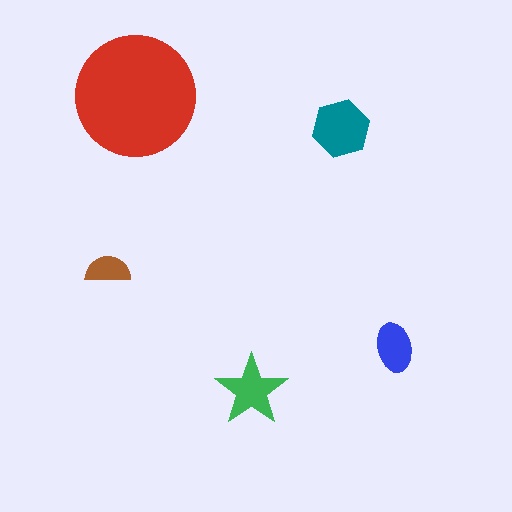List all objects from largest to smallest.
The red circle, the teal hexagon, the green star, the blue ellipse, the brown semicircle.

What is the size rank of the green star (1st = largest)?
3rd.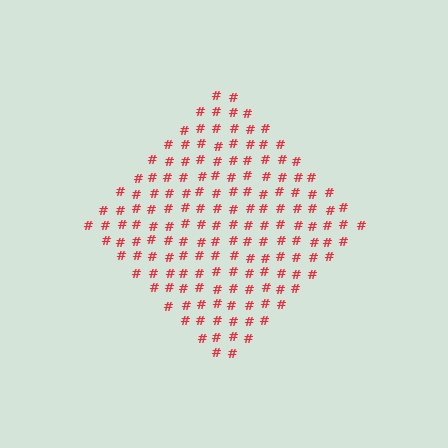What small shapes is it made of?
It is made of small hash symbols.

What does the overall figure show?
The overall figure shows a diamond.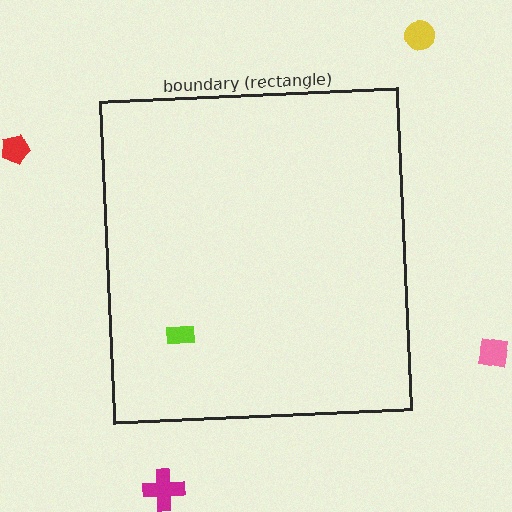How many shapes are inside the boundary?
1 inside, 4 outside.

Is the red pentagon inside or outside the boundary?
Outside.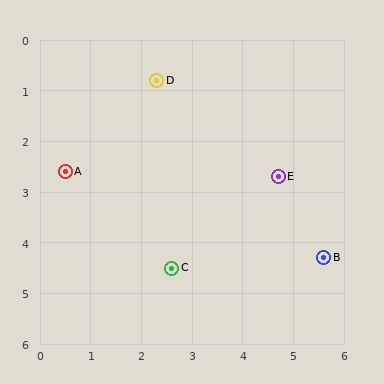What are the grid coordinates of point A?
Point A is at approximately (0.5, 2.6).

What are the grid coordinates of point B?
Point B is at approximately (5.6, 4.3).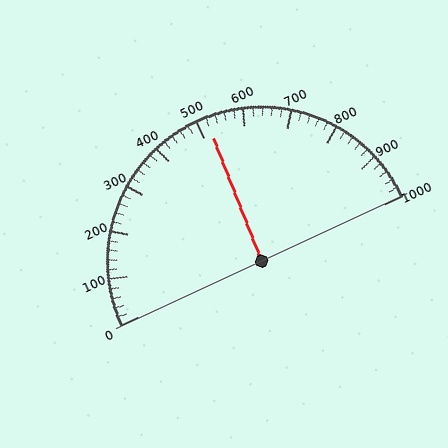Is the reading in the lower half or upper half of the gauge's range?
The reading is in the upper half of the range (0 to 1000).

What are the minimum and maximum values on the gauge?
The gauge ranges from 0 to 1000.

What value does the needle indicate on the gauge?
The needle indicates approximately 520.